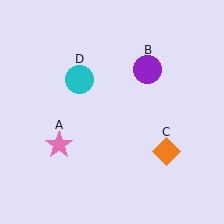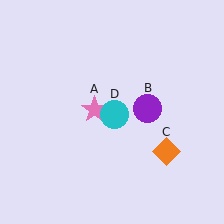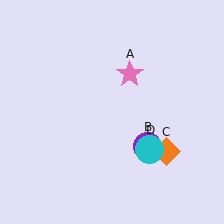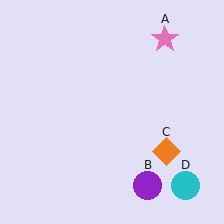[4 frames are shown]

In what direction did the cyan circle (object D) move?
The cyan circle (object D) moved down and to the right.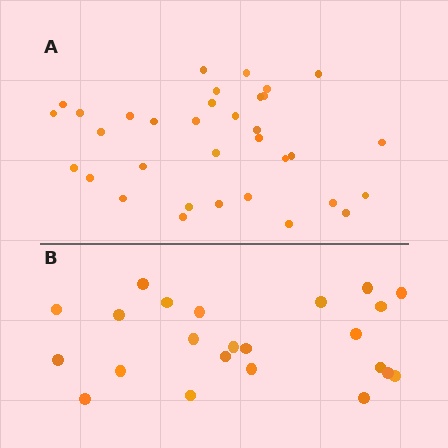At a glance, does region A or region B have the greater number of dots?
Region A (the top region) has more dots.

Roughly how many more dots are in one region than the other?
Region A has roughly 12 or so more dots than region B.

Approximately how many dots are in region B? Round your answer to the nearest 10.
About 20 dots. (The exact count is 23, which rounds to 20.)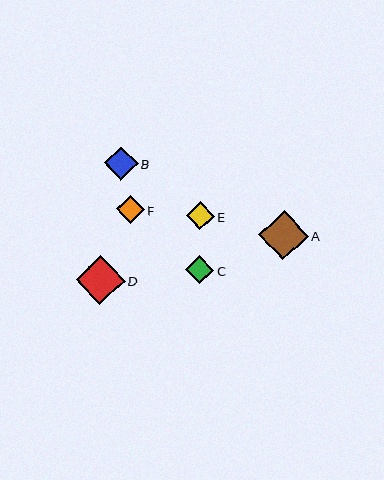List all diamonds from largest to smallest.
From largest to smallest: A, D, B, C, F, E.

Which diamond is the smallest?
Diamond E is the smallest with a size of approximately 28 pixels.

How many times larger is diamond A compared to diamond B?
Diamond A is approximately 1.5 times the size of diamond B.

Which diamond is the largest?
Diamond A is the largest with a size of approximately 49 pixels.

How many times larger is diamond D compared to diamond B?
Diamond D is approximately 1.5 times the size of diamond B.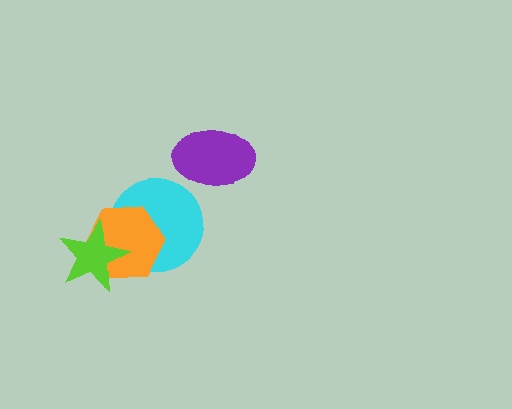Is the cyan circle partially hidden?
Yes, it is partially covered by another shape.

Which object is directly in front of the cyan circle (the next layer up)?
The orange hexagon is directly in front of the cyan circle.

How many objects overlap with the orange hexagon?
2 objects overlap with the orange hexagon.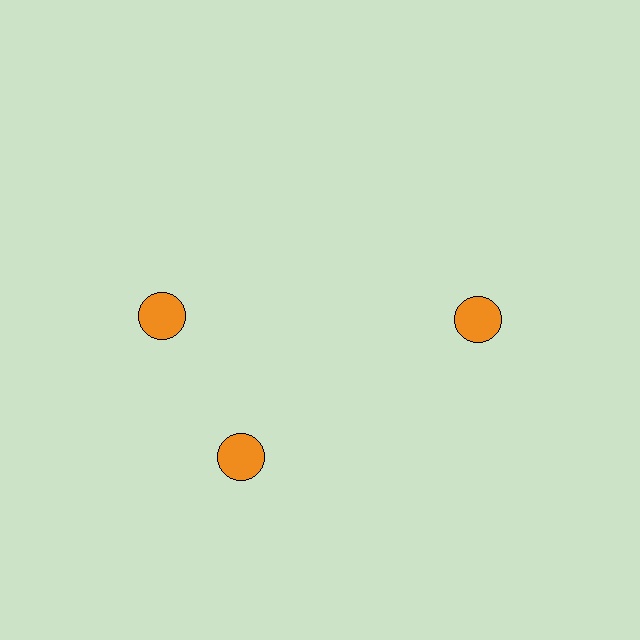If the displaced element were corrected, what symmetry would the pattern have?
It would have 3-fold rotational symmetry — the pattern would map onto itself every 120 degrees.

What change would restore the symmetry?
The symmetry would be restored by rotating it back into even spacing with its neighbors so that all 3 circles sit at equal angles and equal distance from the center.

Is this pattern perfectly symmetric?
No. The 3 orange circles are arranged in a ring, but one element near the 11 o'clock position is rotated out of alignment along the ring, breaking the 3-fold rotational symmetry.